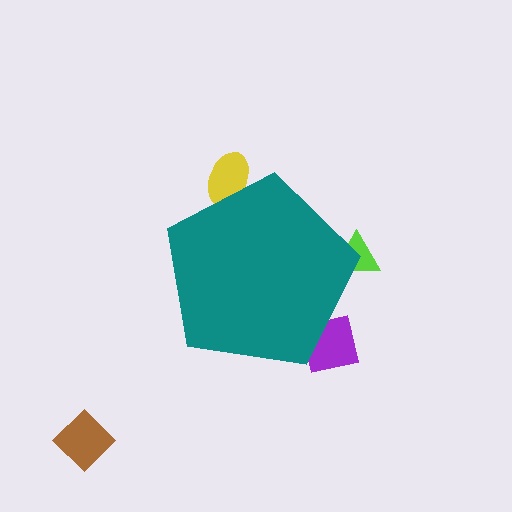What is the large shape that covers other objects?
A teal pentagon.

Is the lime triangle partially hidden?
Yes, the lime triangle is partially hidden behind the teal pentagon.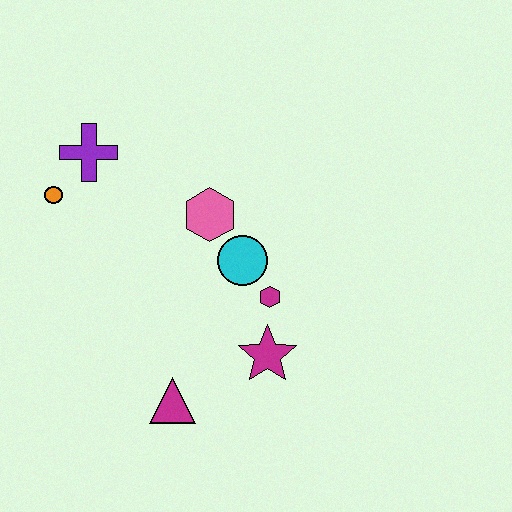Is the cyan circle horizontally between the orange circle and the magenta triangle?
No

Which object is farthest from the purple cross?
The magenta star is farthest from the purple cross.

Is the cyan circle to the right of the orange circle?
Yes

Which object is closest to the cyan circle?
The magenta hexagon is closest to the cyan circle.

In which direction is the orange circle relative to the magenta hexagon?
The orange circle is to the left of the magenta hexagon.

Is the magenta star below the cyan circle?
Yes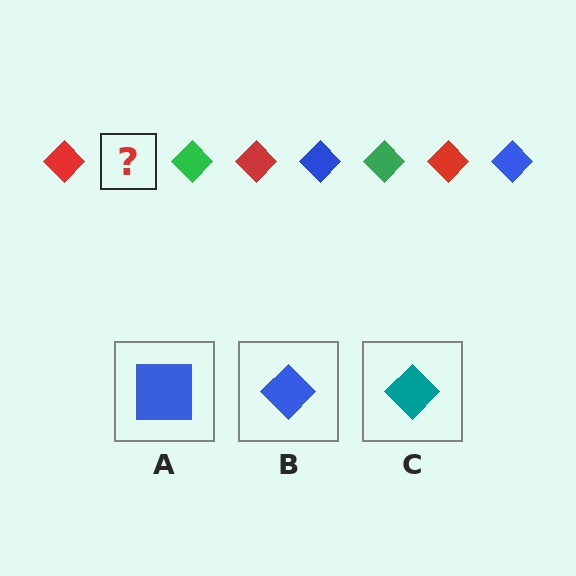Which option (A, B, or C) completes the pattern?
B.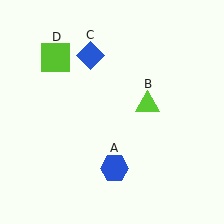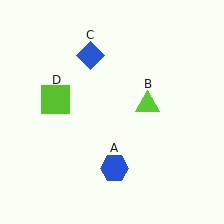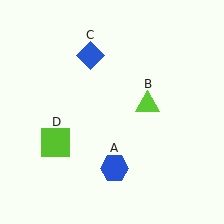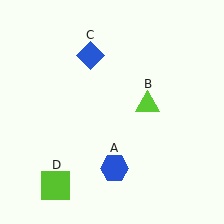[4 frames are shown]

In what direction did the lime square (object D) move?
The lime square (object D) moved down.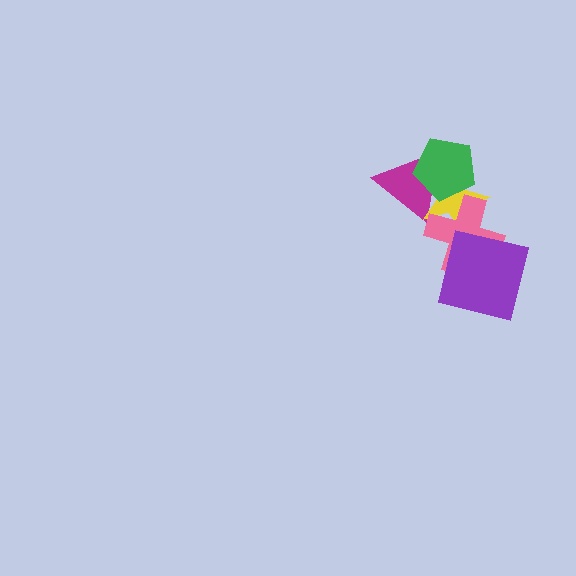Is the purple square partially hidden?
No, no other shape covers it.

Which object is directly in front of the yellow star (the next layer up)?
The pink cross is directly in front of the yellow star.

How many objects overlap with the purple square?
1 object overlaps with the purple square.